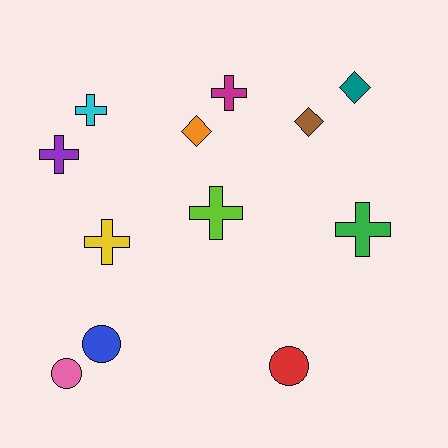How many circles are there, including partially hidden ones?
There are 3 circles.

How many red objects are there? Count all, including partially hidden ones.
There is 1 red object.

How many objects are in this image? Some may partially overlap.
There are 12 objects.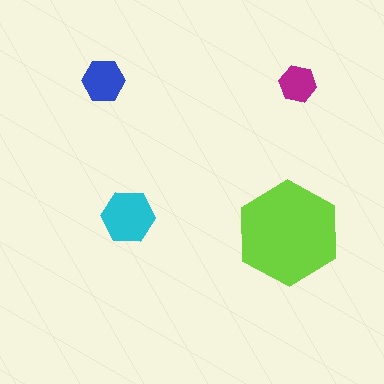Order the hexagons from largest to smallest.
the lime one, the cyan one, the blue one, the magenta one.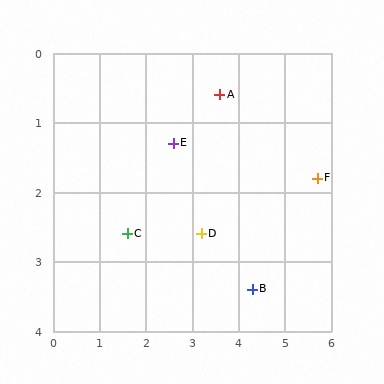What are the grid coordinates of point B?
Point B is at approximately (4.3, 3.4).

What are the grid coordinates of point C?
Point C is at approximately (1.6, 2.6).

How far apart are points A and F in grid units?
Points A and F are about 2.4 grid units apart.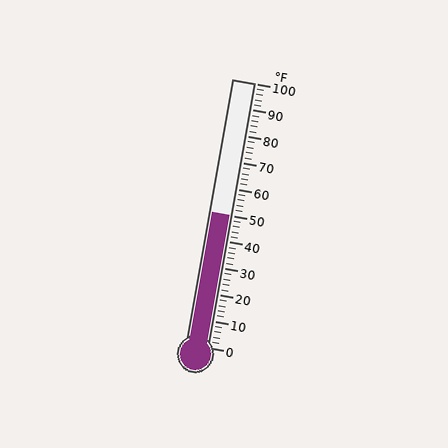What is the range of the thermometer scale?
The thermometer scale ranges from 0°F to 100°F.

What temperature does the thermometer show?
The thermometer shows approximately 50°F.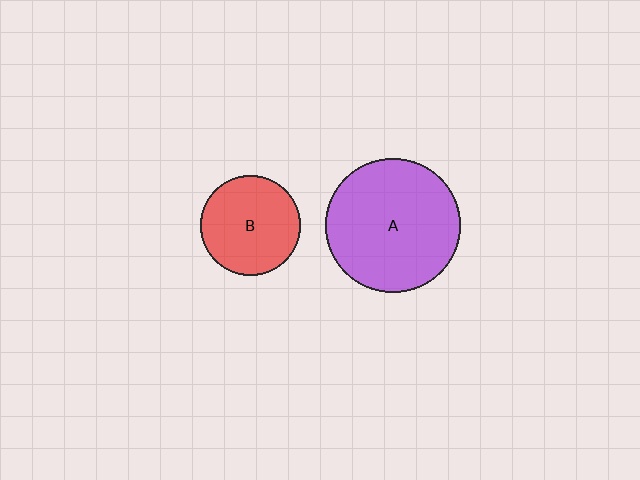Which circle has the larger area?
Circle A (purple).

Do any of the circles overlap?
No, none of the circles overlap.